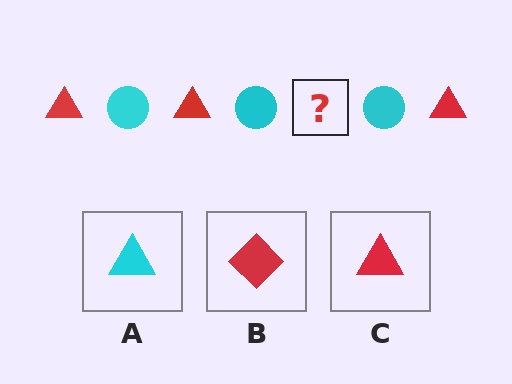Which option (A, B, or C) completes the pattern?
C.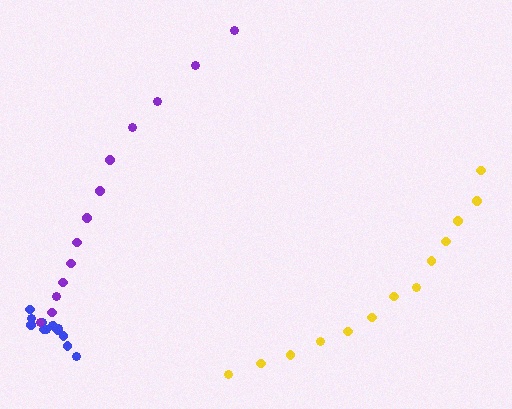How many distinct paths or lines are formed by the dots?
There are 3 distinct paths.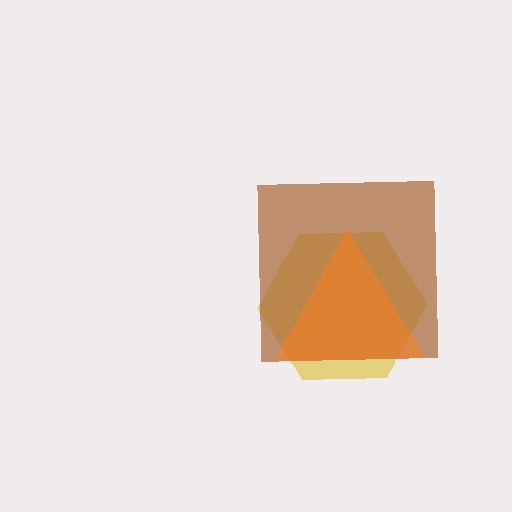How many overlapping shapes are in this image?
There are 3 overlapping shapes in the image.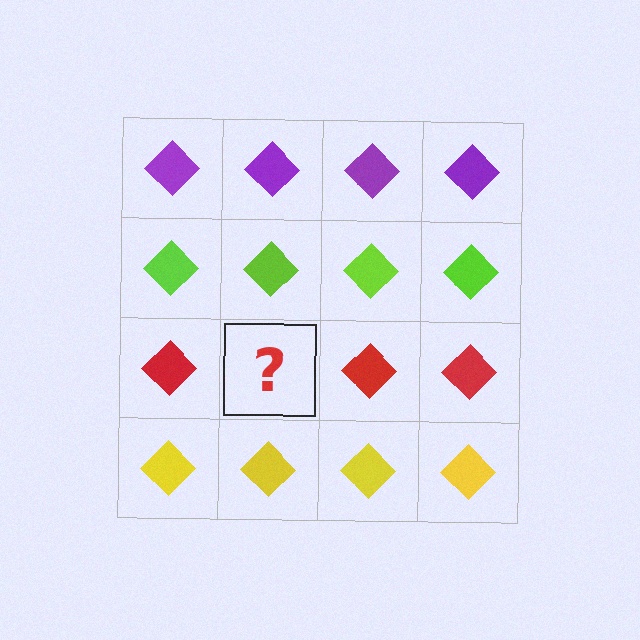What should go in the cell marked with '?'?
The missing cell should contain a red diamond.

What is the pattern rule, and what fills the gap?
The rule is that each row has a consistent color. The gap should be filled with a red diamond.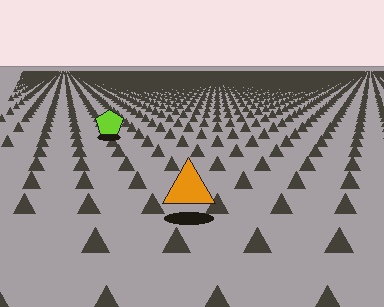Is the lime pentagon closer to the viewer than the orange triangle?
No. The orange triangle is closer — you can tell from the texture gradient: the ground texture is coarser near it.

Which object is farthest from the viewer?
The lime pentagon is farthest from the viewer. It appears smaller and the ground texture around it is denser.